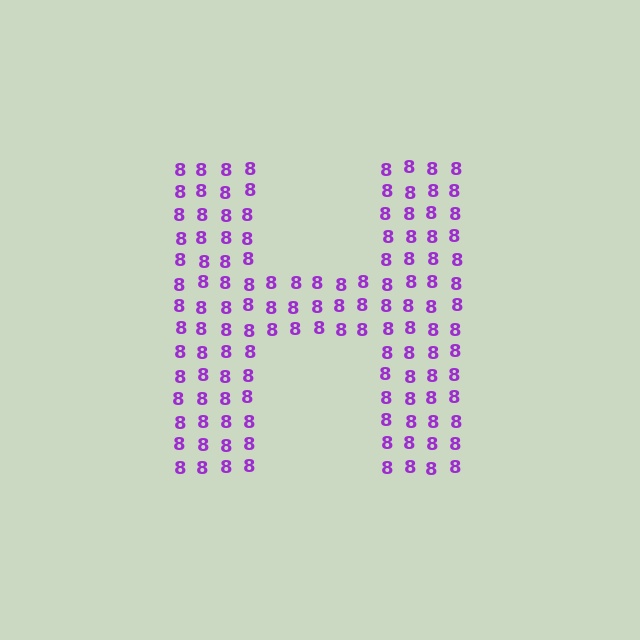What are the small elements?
The small elements are digit 8's.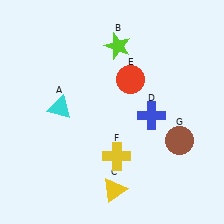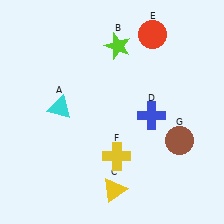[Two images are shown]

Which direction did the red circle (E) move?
The red circle (E) moved up.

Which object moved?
The red circle (E) moved up.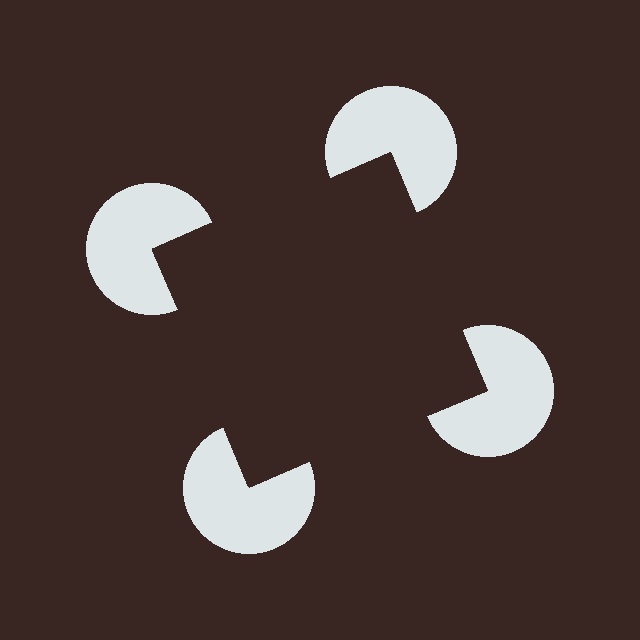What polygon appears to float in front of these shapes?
An illusory square — its edges are inferred from the aligned wedge cuts in the pac-man discs, not physically drawn.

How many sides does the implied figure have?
4 sides.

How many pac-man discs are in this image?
There are 4 — one at each vertex of the illusory square.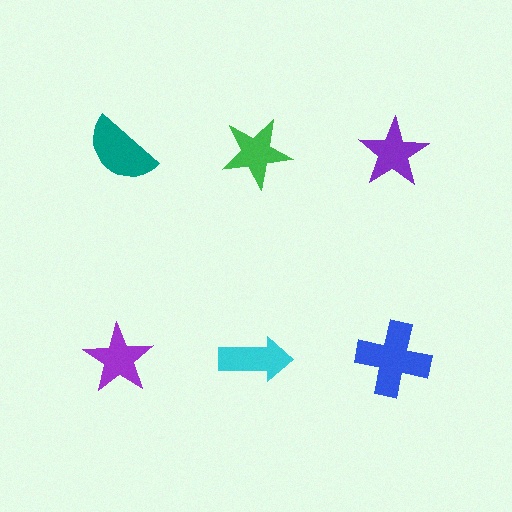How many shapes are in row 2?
3 shapes.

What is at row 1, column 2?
A green star.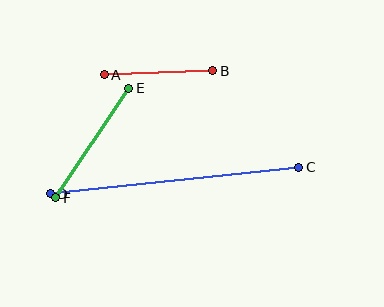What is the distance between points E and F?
The distance is approximately 132 pixels.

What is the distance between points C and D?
The distance is approximately 250 pixels.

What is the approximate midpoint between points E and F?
The midpoint is at approximately (92, 143) pixels.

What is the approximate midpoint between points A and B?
The midpoint is at approximately (158, 73) pixels.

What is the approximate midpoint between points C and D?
The midpoint is at approximately (174, 180) pixels.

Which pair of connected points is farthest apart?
Points C and D are farthest apart.